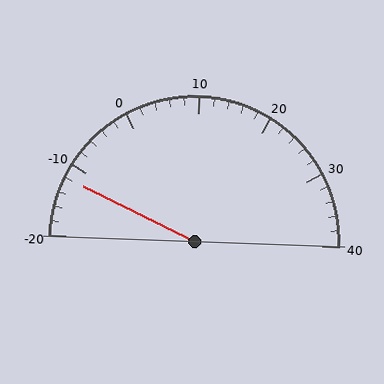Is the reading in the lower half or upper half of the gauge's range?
The reading is in the lower half of the range (-20 to 40).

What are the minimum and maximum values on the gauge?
The gauge ranges from -20 to 40.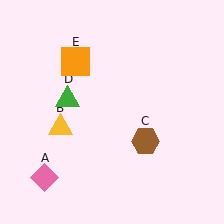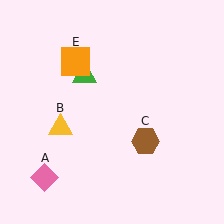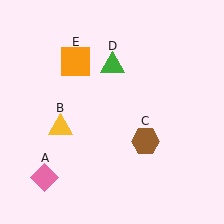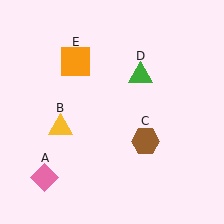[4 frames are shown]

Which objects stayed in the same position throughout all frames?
Pink diamond (object A) and yellow triangle (object B) and brown hexagon (object C) and orange square (object E) remained stationary.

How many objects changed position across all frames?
1 object changed position: green triangle (object D).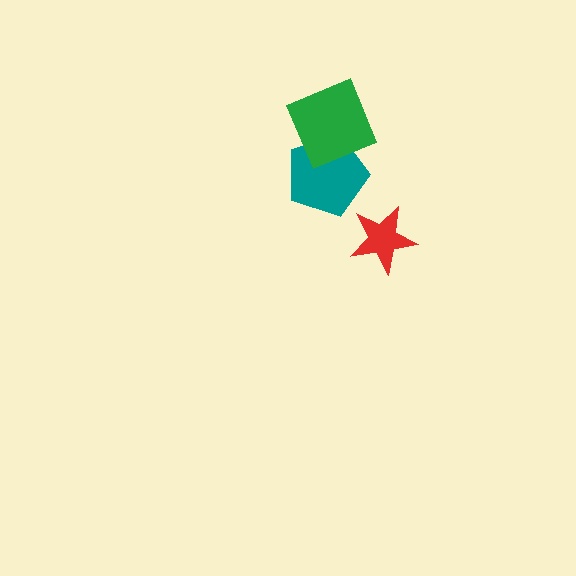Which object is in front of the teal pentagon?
The green diamond is in front of the teal pentagon.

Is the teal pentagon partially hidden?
Yes, it is partially covered by another shape.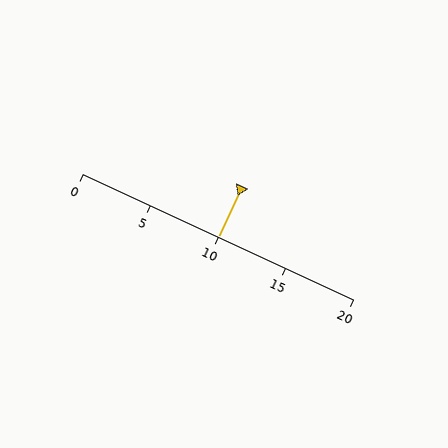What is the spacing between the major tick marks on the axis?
The major ticks are spaced 5 apart.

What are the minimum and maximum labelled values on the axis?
The axis runs from 0 to 20.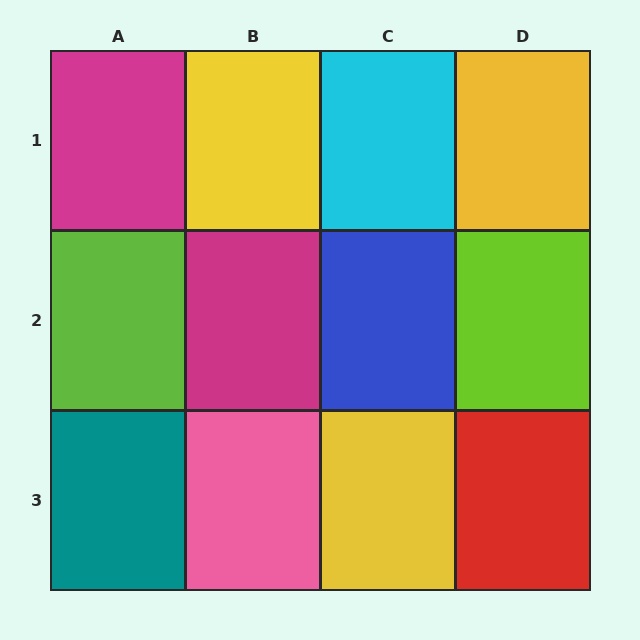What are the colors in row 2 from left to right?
Lime, magenta, blue, lime.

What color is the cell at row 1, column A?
Magenta.